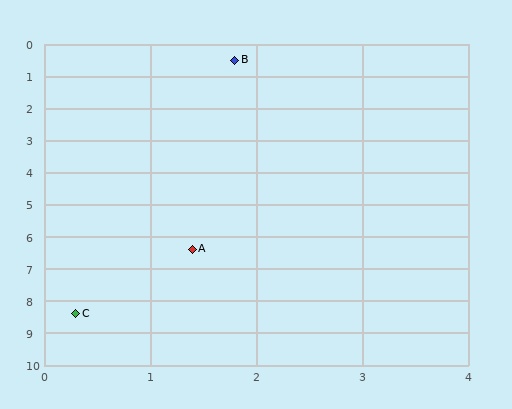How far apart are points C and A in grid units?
Points C and A are about 2.3 grid units apart.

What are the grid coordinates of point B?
Point B is at approximately (1.8, 0.5).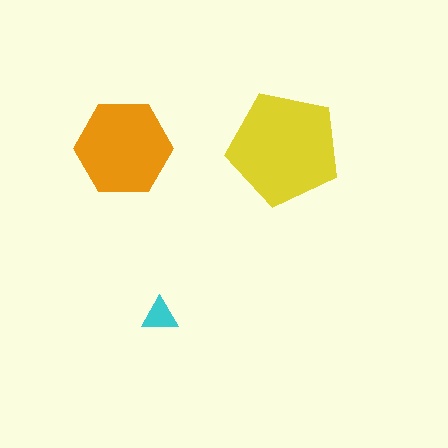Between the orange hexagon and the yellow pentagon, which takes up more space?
The yellow pentagon.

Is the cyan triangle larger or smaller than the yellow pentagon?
Smaller.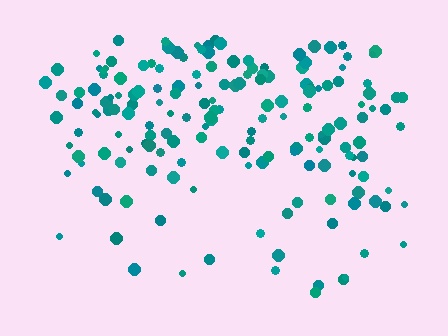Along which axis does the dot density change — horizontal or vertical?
Vertical.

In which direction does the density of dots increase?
From bottom to top, with the top side densest.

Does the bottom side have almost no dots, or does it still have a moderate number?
Still a moderate number, just noticeably fewer than the top.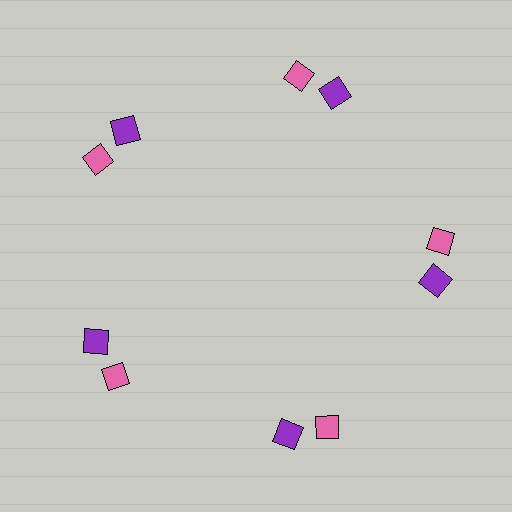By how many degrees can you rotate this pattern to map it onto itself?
The pattern maps onto itself every 72 degrees of rotation.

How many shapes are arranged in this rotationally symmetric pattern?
There are 10 shapes, arranged in 5 groups of 2.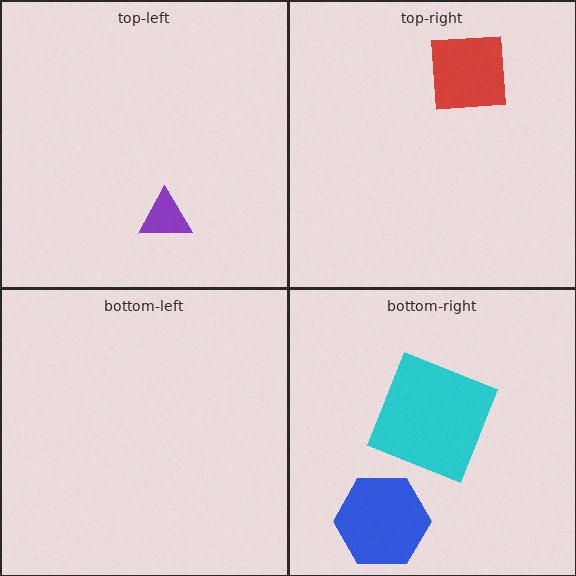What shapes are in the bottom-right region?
The cyan square, the blue hexagon.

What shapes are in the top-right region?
The red square.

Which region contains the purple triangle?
The top-left region.